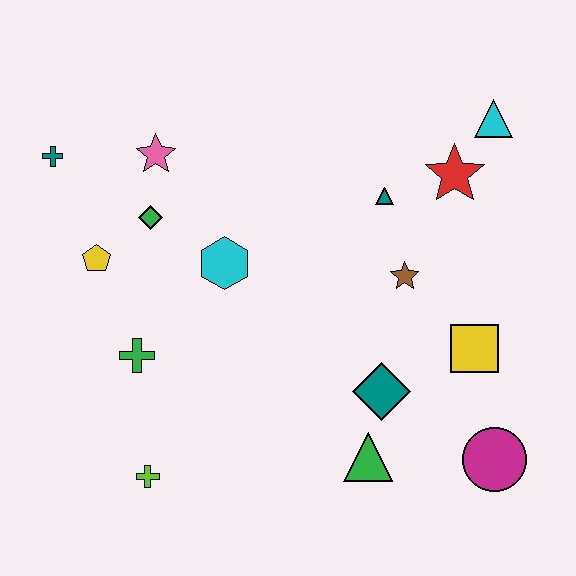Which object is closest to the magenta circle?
The yellow square is closest to the magenta circle.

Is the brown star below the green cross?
No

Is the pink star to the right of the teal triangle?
No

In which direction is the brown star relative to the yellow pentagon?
The brown star is to the right of the yellow pentagon.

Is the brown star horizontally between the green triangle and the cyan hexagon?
No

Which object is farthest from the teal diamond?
The teal cross is farthest from the teal diamond.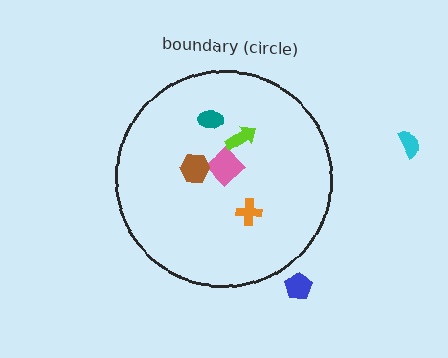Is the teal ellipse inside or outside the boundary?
Inside.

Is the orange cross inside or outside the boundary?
Inside.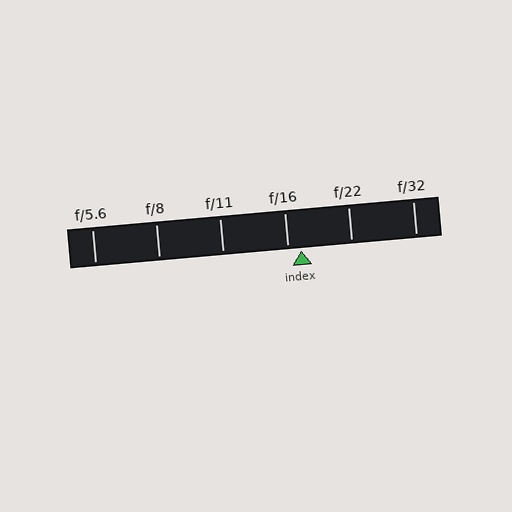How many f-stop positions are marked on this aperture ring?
There are 6 f-stop positions marked.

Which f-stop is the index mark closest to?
The index mark is closest to f/16.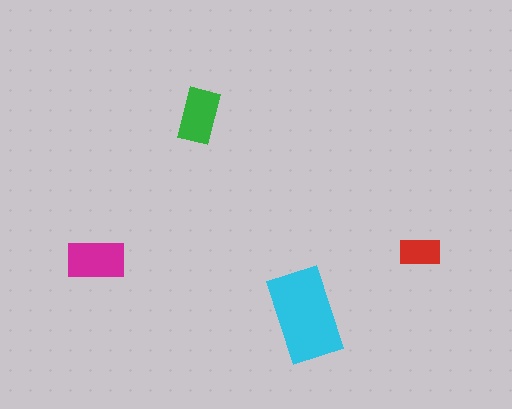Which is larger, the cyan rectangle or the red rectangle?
The cyan one.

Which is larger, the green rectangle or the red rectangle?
The green one.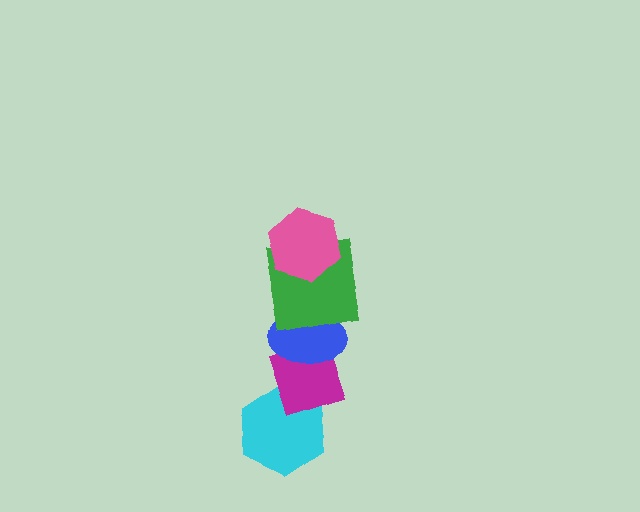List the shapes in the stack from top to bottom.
From top to bottom: the pink hexagon, the green square, the blue ellipse, the magenta diamond, the cyan hexagon.